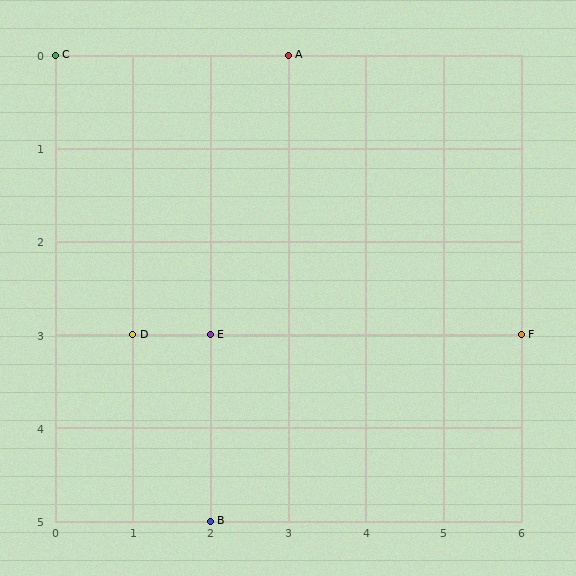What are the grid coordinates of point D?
Point D is at grid coordinates (1, 3).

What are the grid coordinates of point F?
Point F is at grid coordinates (6, 3).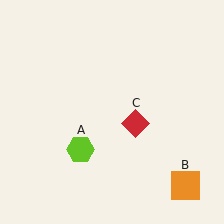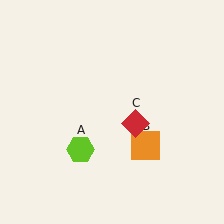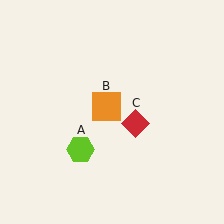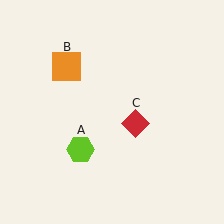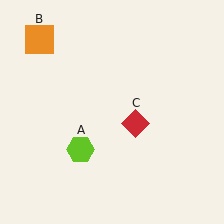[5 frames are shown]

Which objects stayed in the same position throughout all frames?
Lime hexagon (object A) and red diamond (object C) remained stationary.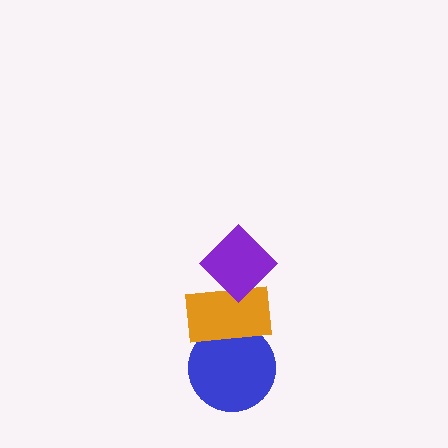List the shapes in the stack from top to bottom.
From top to bottom: the purple diamond, the orange rectangle, the blue circle.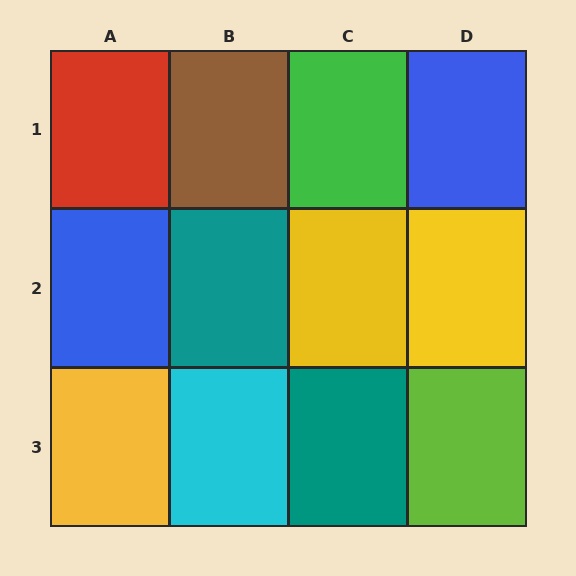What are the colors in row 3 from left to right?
Yellow, cyan, teal, lime.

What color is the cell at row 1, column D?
Blue.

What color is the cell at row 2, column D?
Yellow.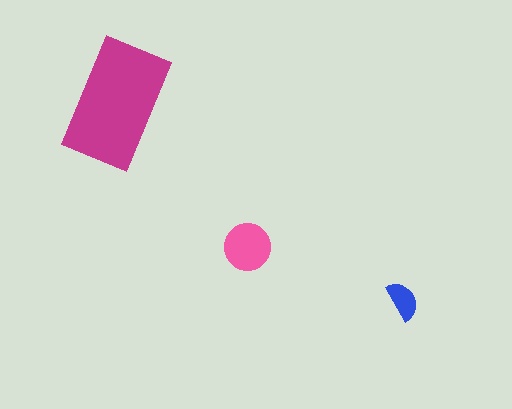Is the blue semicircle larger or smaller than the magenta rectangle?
Smaller.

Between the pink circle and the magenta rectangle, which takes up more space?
The magenta rectangle.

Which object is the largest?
The magenta rectangle.